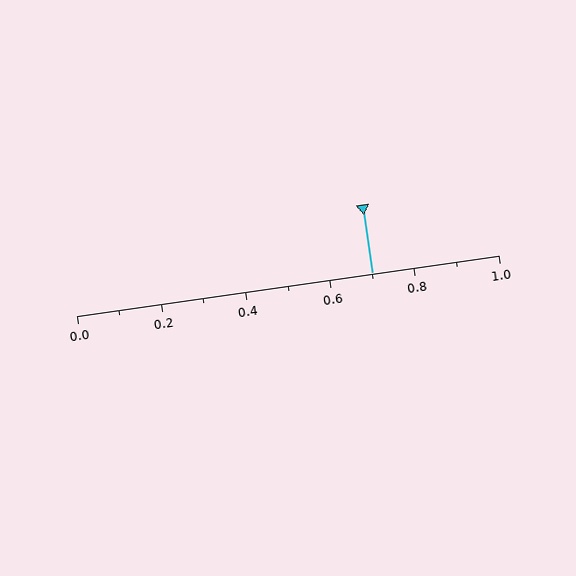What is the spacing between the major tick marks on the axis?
The major ticks are spaced 0.2 apart.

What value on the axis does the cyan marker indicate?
The marker indicates approximately 0.7.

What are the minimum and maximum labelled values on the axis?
The axis runs from 0.0 to 1.0.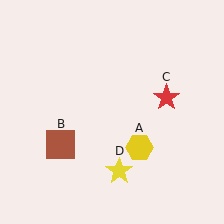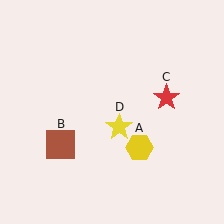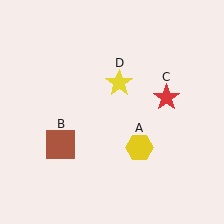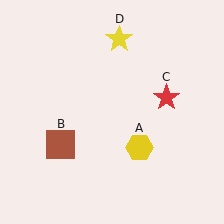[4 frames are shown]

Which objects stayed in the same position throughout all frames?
Yellow hexagon (object A) and brown square (object B) and red star (object C) remained stationary.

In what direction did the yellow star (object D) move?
The yellow star (object D) moved up.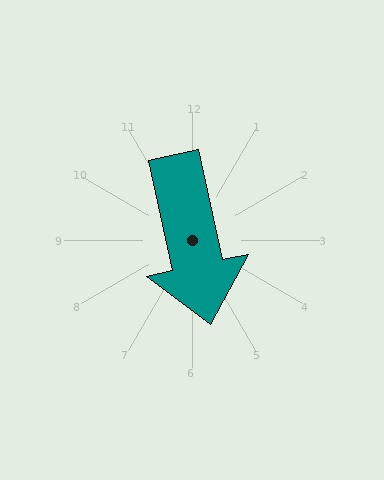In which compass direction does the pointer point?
South.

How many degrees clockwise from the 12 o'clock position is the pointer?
Approximately 168 degrees.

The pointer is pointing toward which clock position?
Roughly 6 o'clock.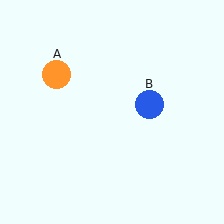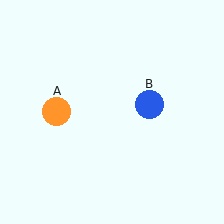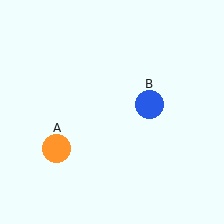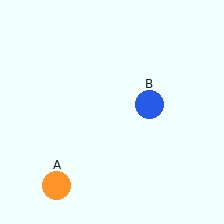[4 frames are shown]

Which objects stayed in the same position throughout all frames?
Blue circle (object B) remained stationary.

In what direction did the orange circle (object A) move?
The orange circle (object A) moved down.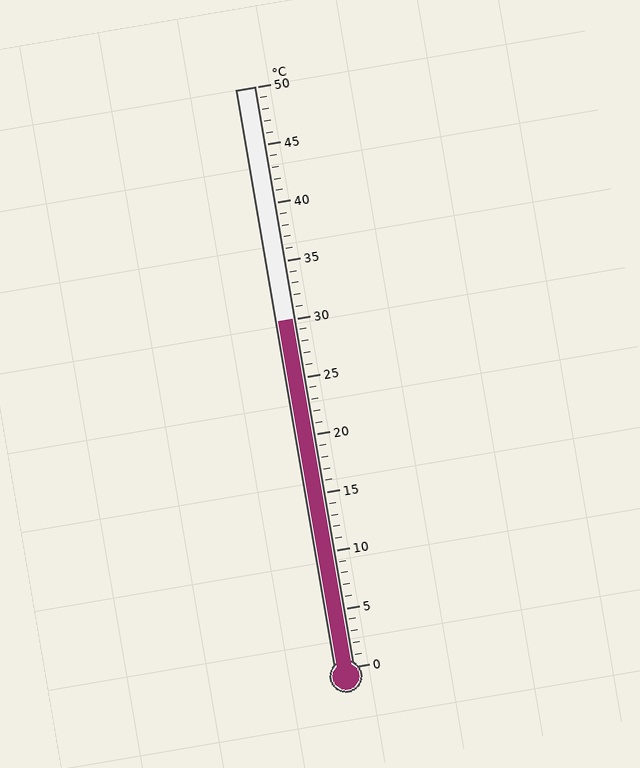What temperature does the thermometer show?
The thermometer shows approximately 30°C.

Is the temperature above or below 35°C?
The temperature is below 35°C.